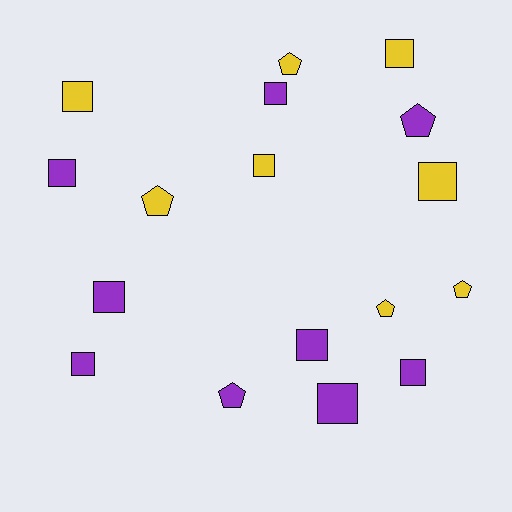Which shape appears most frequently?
Square, with 11 objects.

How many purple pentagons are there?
There are 2 purple pentagons.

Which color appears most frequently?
Purple, with 9 objects.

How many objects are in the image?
There are 17 objects.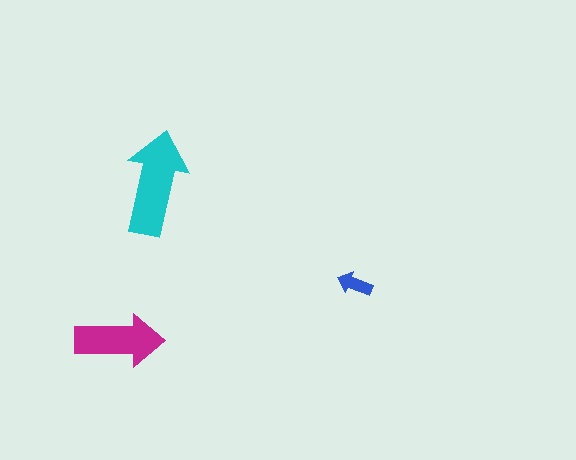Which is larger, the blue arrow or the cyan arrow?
The cyan one.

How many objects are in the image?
There are 3 objects in the image.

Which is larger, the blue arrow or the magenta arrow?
The magenta one.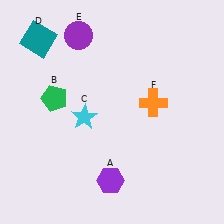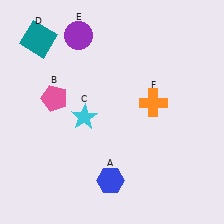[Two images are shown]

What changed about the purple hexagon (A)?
In Image 1, A is purple. In Image 2, it changed to blue.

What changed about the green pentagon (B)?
In Image 1, B is green. In Image 2, it changed to pink.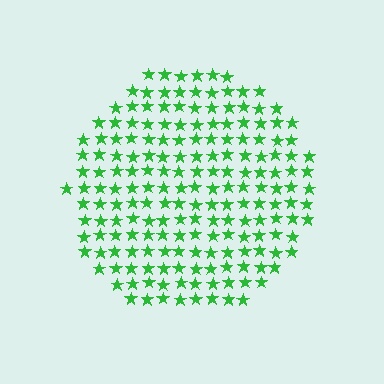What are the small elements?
The small elements are stars.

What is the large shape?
The large shape is a circle.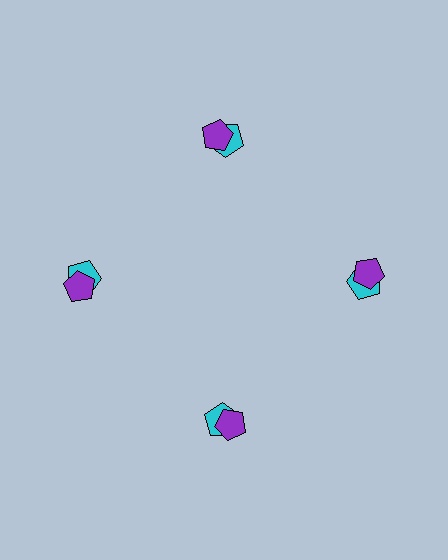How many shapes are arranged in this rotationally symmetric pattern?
There are 8 shapes, arranged in 4 groups of 2.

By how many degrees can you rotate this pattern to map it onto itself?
The pattern maps onto itself every 90 degrees of rotation.